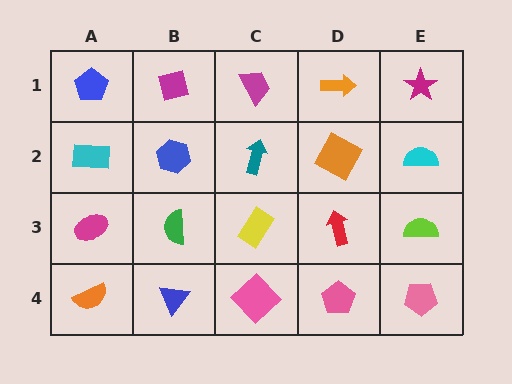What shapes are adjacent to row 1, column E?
A cyan semicircle (row 2, column E), an orange arrow (row 1, column D).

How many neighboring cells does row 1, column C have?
3.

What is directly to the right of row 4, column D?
A pink pentagon.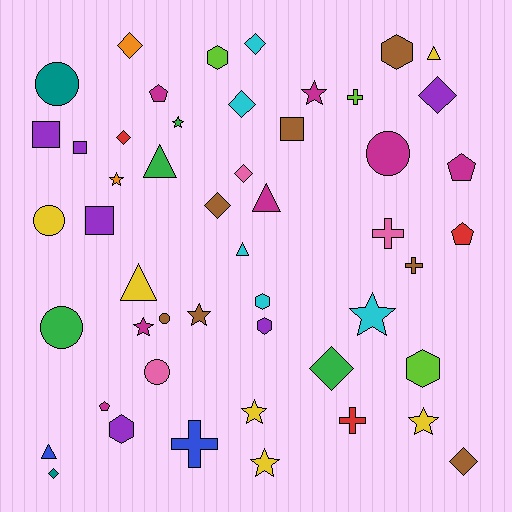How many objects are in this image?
There are 50 objects.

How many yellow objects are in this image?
There are 6 yellow objects.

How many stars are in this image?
There are 9 stars.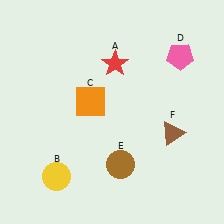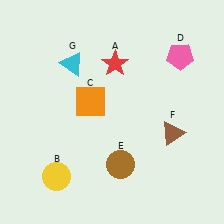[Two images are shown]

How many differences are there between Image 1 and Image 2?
There is 1 difference between the two images.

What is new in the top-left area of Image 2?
A cyan triangle (G) was added in the top-left area of Image 2.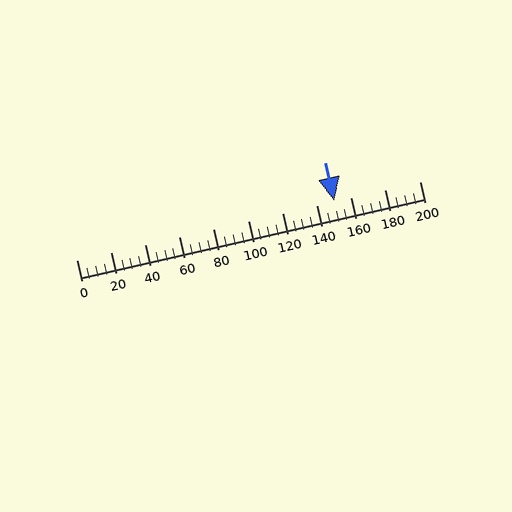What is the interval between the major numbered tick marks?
The major tick marks are spaced 20 units apart.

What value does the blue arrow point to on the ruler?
The blue arrow points to approximately 150.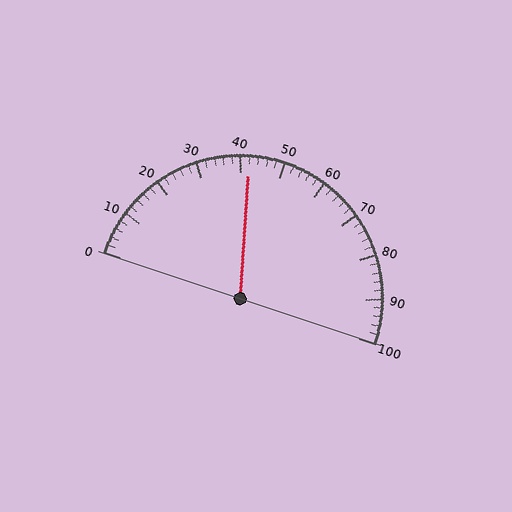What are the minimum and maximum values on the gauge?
The gauge ranges from 0 to 100.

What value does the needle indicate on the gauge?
The needle indicates approximately 42.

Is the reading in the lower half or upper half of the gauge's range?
The reading is in the lower half of the range (0 to 100).